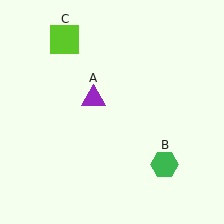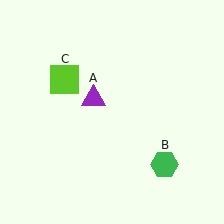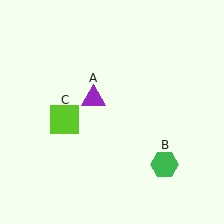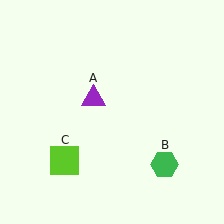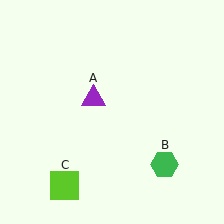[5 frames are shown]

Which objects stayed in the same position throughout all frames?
Purple triangle (object A) and green hexagon (object B) remained stationary.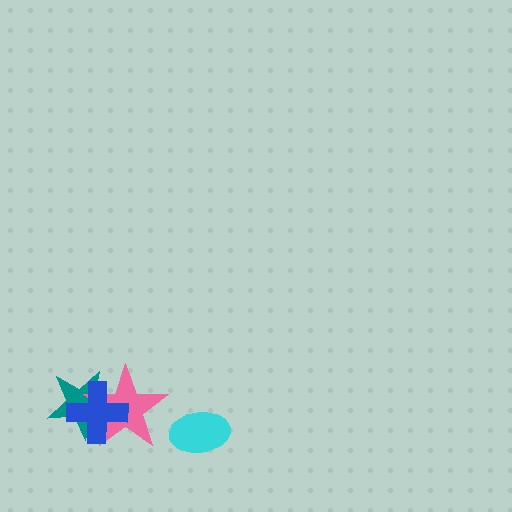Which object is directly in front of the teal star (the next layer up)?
The pink star is directly in front of the teal star.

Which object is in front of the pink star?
The blue cross is in front of the pink star.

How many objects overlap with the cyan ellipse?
0 objects overlap with the cyan ellipse.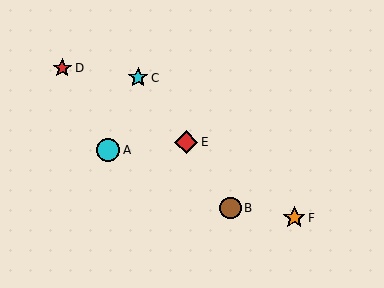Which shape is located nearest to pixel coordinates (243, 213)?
The brown circle (labeled B) at (231, 208) is nearest to that location.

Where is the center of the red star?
The center of the red star is at (62, 68).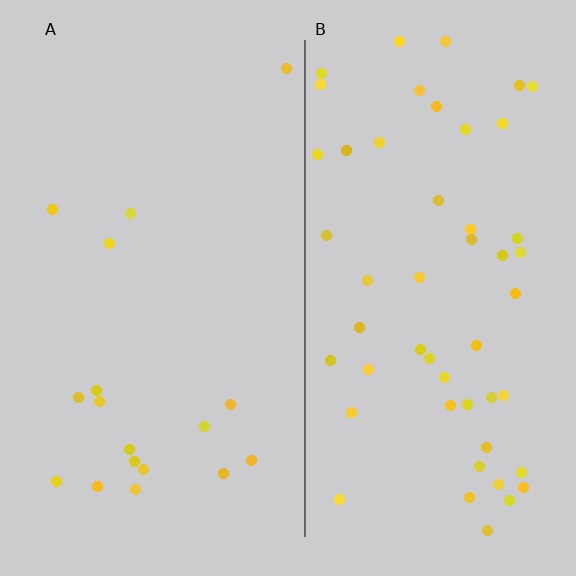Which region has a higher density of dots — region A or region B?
B (the right).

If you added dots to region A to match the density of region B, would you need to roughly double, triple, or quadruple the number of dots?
Approximately triple.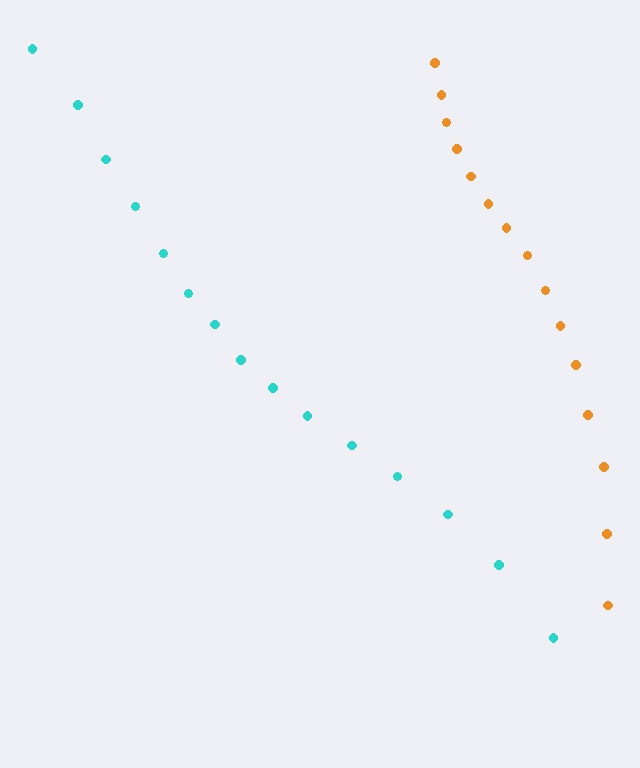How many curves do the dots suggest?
There are 2 distinct paths.